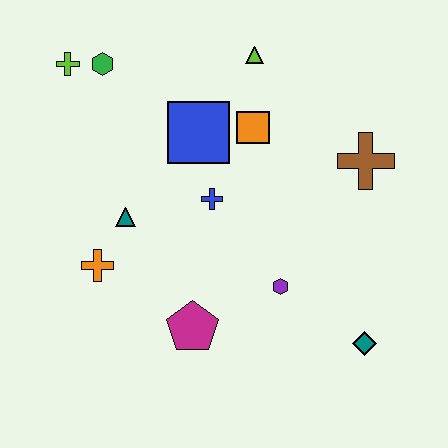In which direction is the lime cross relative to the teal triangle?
The lime cross is above the teal triangle.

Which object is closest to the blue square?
The orange square is closest to the blue square.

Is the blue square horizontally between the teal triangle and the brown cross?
Yes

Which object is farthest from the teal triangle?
The teal diamond is farthest from the teal triangle.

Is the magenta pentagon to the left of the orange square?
Yes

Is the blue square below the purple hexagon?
No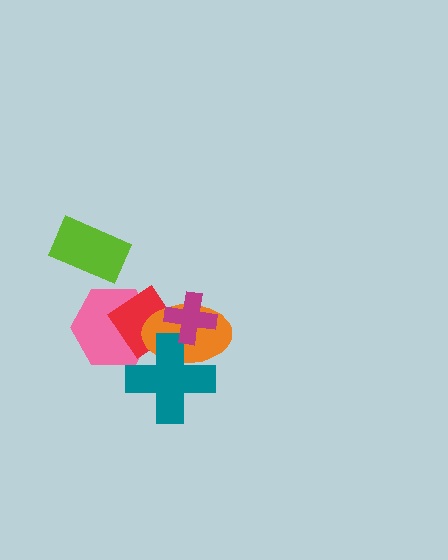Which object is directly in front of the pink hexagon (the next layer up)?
The red diamond is directly in front of the pink hexagon.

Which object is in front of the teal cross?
The magenta cross is in front of the teal cross.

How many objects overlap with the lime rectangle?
0 objects overlap with the lime rectangle.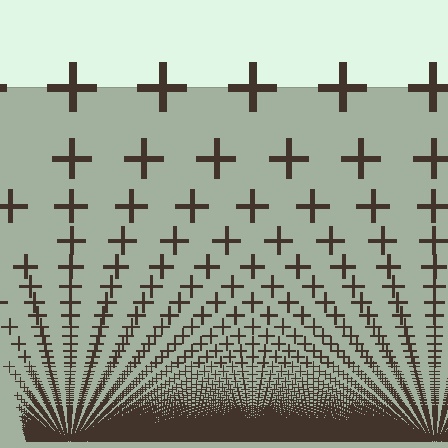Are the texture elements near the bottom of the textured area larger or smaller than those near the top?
Smaller. The gradient is inverted — elements near the bottom are smaller and denser.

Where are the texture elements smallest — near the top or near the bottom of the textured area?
Near the bottom.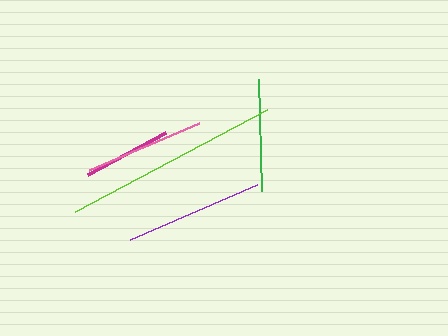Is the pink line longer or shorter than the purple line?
The purple line is longer than the pink line.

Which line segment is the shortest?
The magenta line is the shortest at approximately 89 pixels.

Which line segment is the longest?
The lime line is the longest at approximately 217 pixels.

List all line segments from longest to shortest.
From longest to shortest: lime, purple, pink, green, magenta.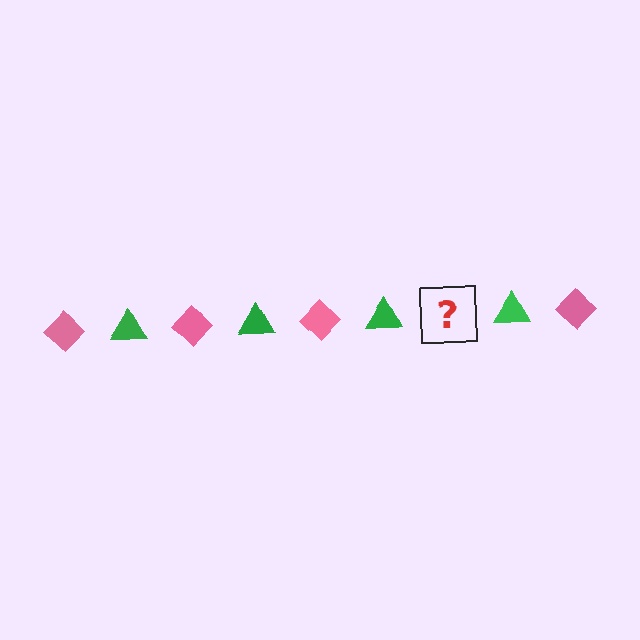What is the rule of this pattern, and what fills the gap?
The rule is that the pattern alternates between pink diamond and green triangle. The gap should be filled with a pink diamond.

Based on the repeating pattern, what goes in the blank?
The blank should be a pink diamond.